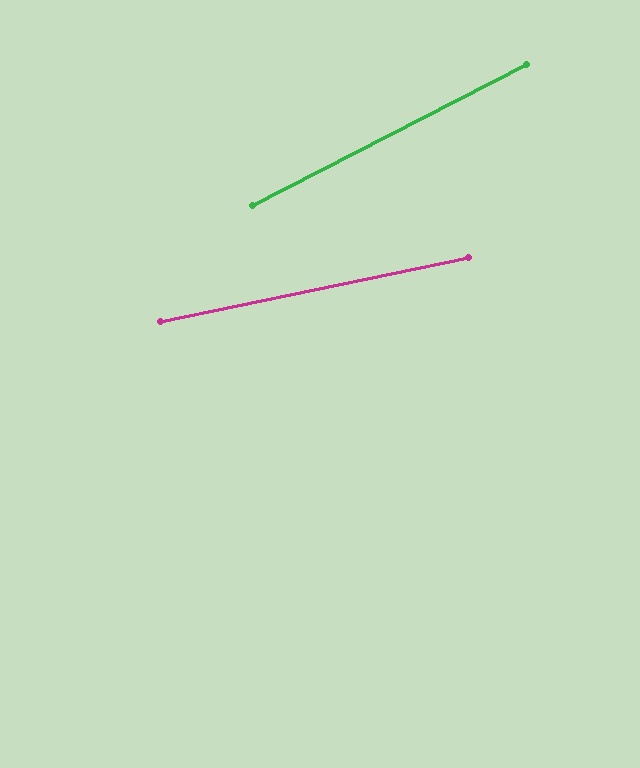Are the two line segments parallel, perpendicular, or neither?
Neither parallel nor perpendicular — they differ by about 16°.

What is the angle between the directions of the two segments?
Approximately 16 degrees.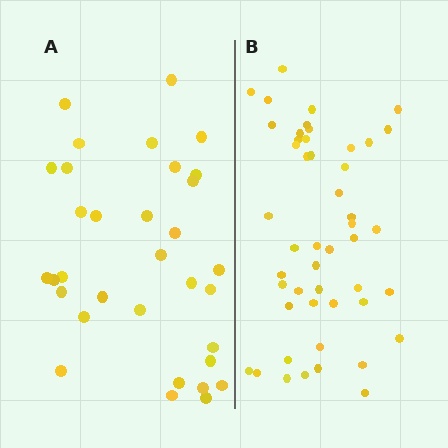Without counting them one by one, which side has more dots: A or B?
Region B (the right region) has more dots.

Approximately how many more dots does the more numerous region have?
Region B has approximately 15 more dots than region A.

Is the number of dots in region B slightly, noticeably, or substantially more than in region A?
Region B has substantially more. The ratio is roughly 1.5 to 1.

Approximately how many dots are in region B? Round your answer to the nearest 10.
About 50 dots. (The exact count is 48, which rounds to 50.)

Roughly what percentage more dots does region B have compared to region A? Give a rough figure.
About 45% more.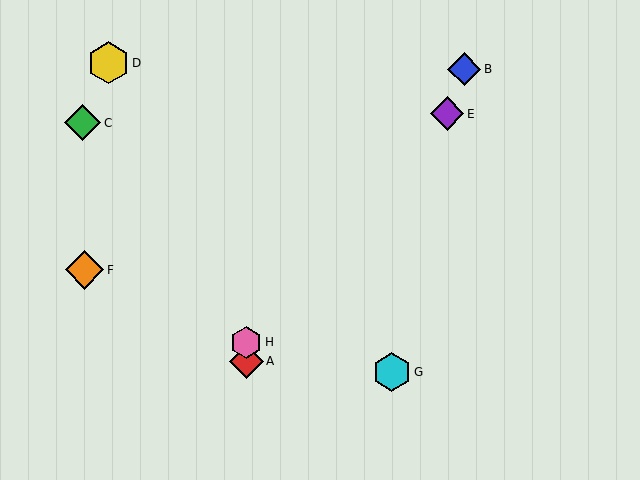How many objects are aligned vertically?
2 objects (A, H) are aligned vertically.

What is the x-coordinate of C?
Object C is at x≈82.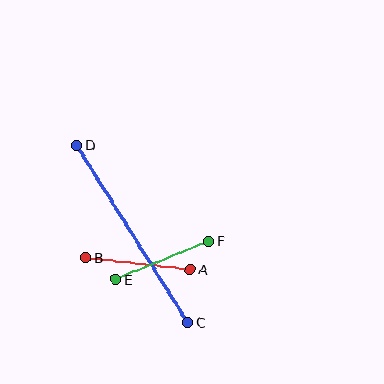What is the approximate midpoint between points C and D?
The midpoint is at approximately (132, 233) pixels.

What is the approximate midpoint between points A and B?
The midpoint is at approximately (138, 263) pixels.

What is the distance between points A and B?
The distance is approximately 105 pixels.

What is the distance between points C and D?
The distance is approximately 209 pixels.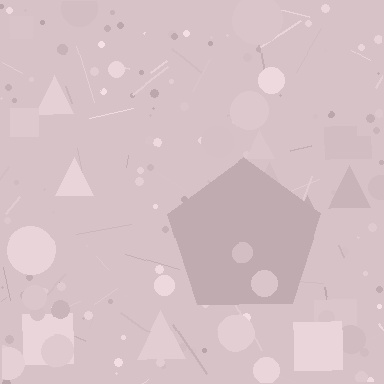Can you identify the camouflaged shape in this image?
The camouflaged shape is a pentagon.